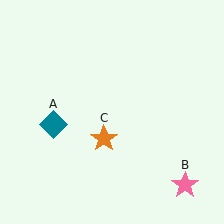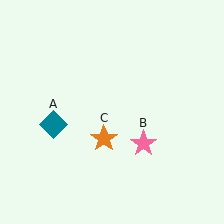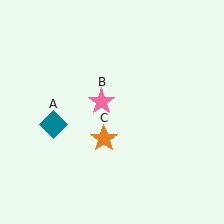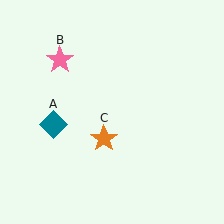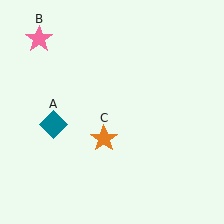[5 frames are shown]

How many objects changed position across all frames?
1 object changed position: pink star (object B).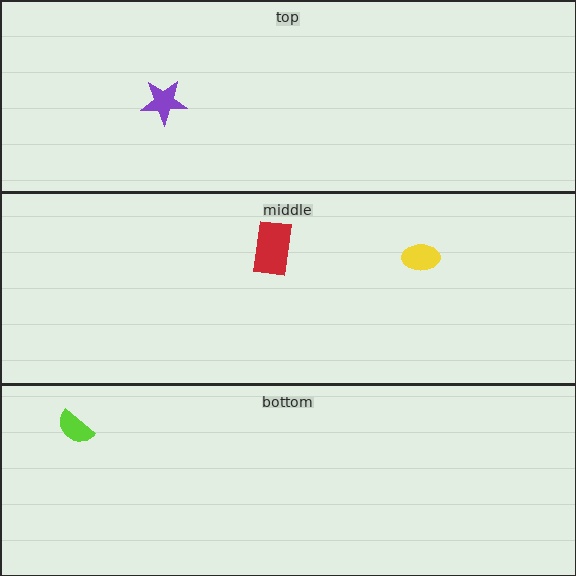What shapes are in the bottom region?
The lime semicircle.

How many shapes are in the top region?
1.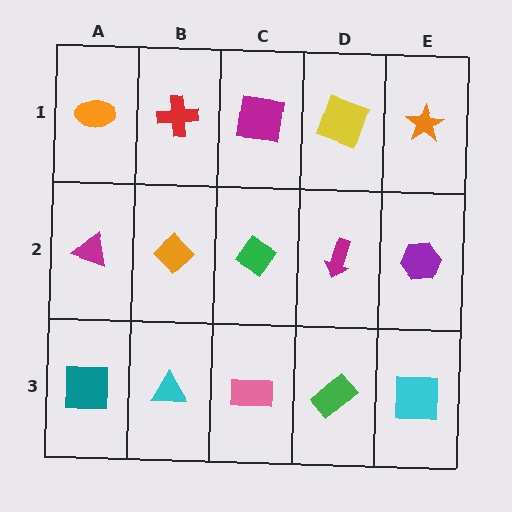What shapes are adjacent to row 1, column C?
A green diamond (row 2, column C), a red cross (row 1, column B), a yellow square (row 1, column D).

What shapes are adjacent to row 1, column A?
A magenta triangle (row 2, column A), a red cross (row 1, column B).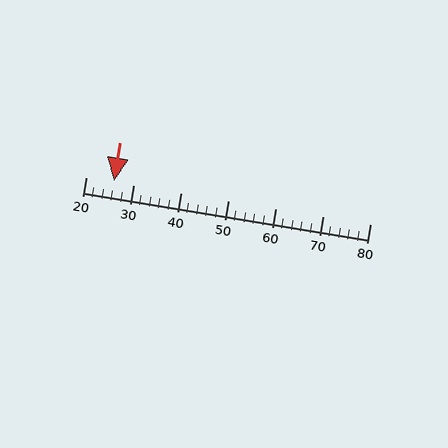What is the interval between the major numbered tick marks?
The major tick marks are spaced 10 units apart.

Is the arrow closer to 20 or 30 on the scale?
The arrow is closer to 30.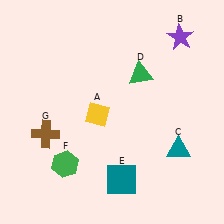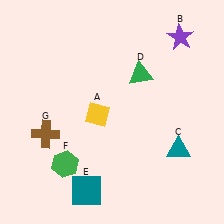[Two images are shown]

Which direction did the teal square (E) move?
The teal square (E) moved left.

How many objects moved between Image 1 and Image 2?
1 object moved between the two images.